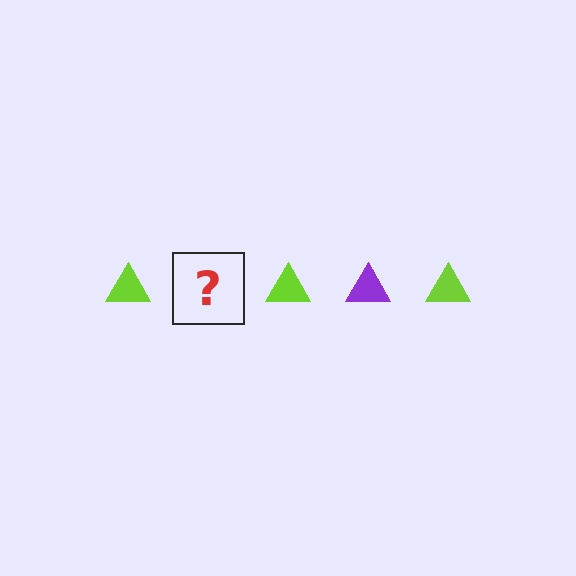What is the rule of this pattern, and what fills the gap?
The rule is that the pattern cycles through lime, purple triangles. The gap should be filled with a purple triangle.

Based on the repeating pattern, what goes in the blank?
The blank should be a purple triangle.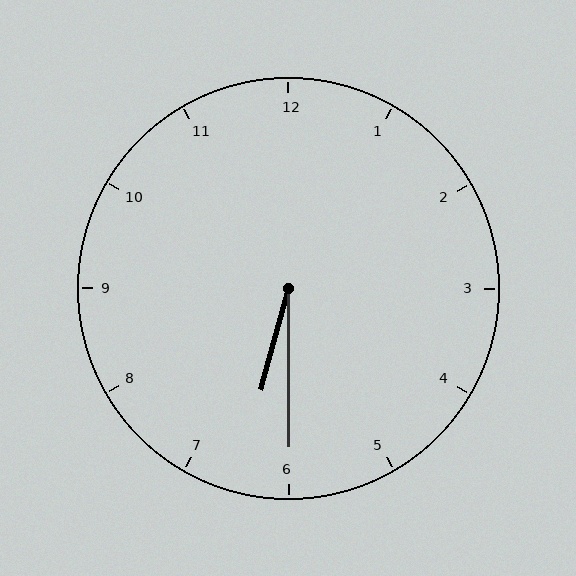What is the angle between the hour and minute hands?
Approximately 15 degrees.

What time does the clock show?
6:30.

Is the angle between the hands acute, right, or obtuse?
It is acute.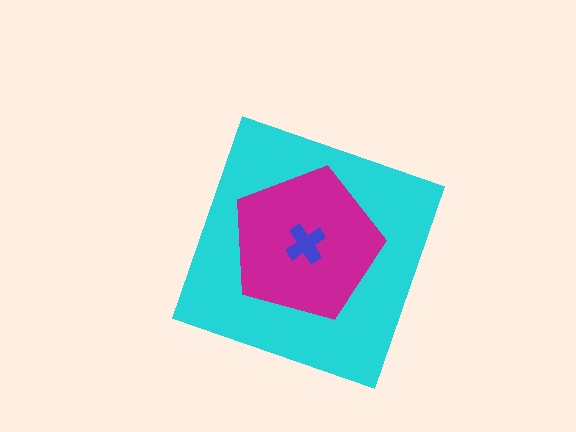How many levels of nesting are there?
3.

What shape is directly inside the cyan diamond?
The magenta pentagon.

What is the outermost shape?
The cyan diamond.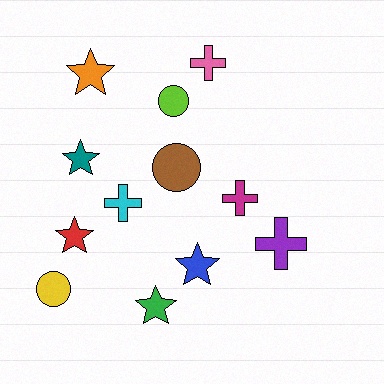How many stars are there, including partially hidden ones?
There are 5 stars.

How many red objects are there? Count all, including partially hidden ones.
There is 1 red object.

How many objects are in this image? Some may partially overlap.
There are 12 objects.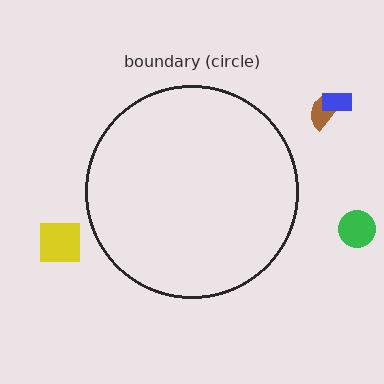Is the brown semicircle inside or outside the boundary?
Outside.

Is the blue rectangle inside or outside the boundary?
Outside.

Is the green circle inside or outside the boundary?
Outside.